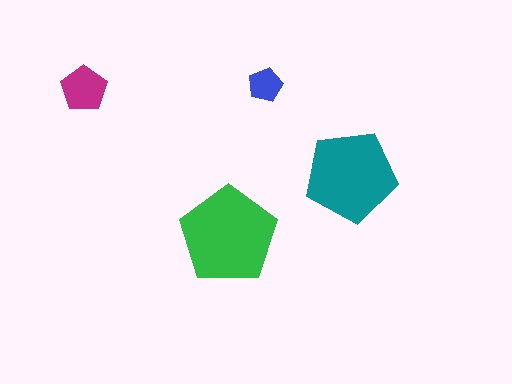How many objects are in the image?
There are 4 objects in the image.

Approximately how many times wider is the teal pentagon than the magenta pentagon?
About 2 times wider.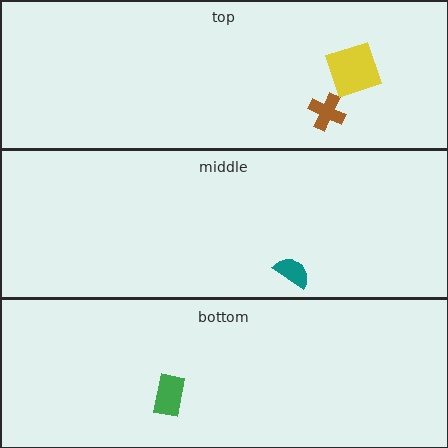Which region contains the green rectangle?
The bottom region.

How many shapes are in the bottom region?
1.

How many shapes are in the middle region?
1.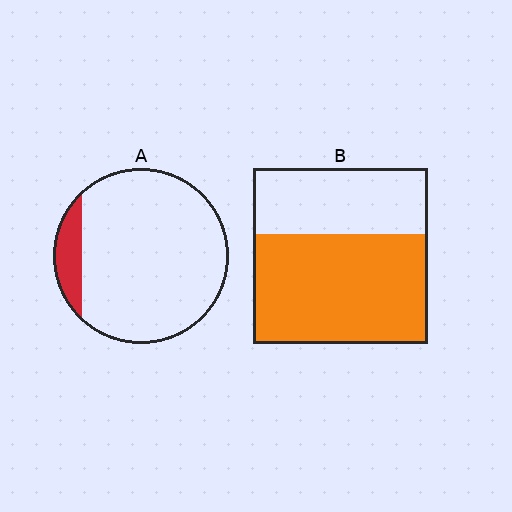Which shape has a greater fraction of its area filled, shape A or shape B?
Shape B.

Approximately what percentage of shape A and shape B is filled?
A is approximately 10% and B is approximately 60%.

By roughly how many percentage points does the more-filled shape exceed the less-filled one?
By roughly 50 percentage points (B over A).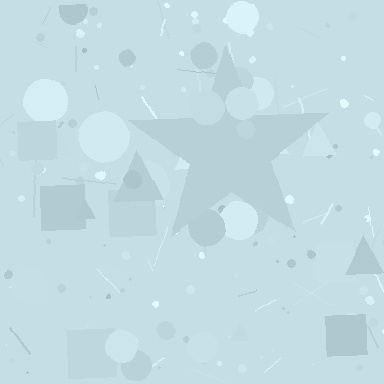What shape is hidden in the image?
A star is hidden in the image.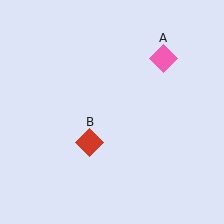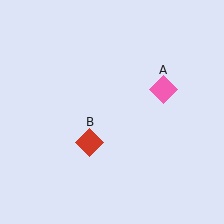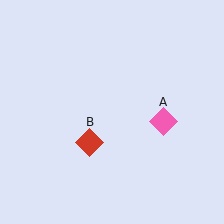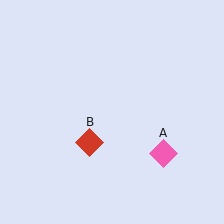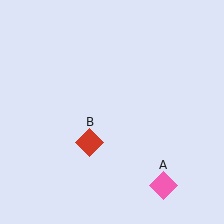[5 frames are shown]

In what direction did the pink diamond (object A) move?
The pink diamond (object A) moved down.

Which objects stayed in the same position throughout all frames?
Red diamond (object B) remained stationary.